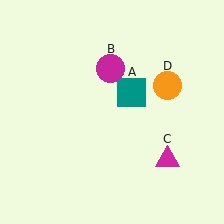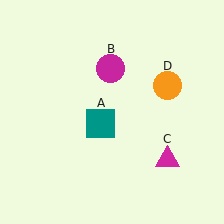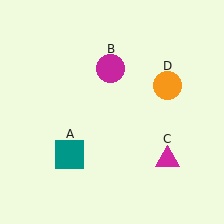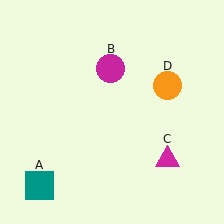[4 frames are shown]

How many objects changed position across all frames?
1 object changed position: teal square (object A).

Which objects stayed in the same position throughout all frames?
Magenta circle (object B) and magenta triangle (object C) and orange circle (object D) remained stationary.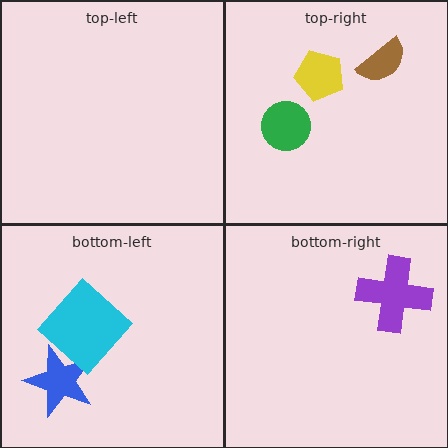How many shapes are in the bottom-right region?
1.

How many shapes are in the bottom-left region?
2.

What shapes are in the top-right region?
The brown semicircle, the yellow pentagon, the green circle.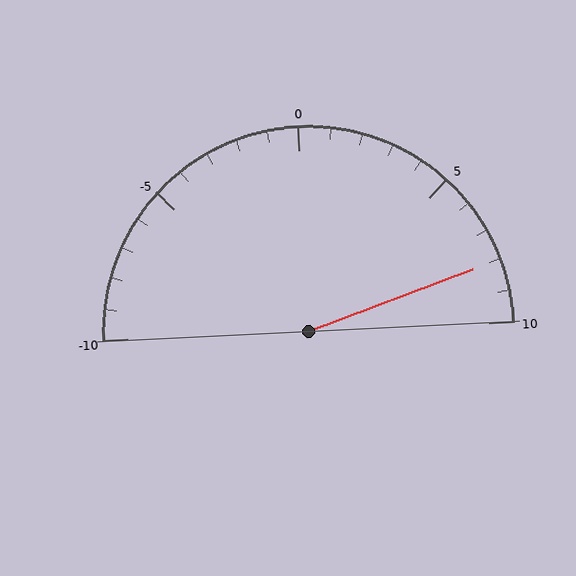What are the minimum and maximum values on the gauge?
The gauge ranges from -10 to 10.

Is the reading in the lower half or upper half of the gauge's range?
The reading is in the upper half of the range (-10 to 10).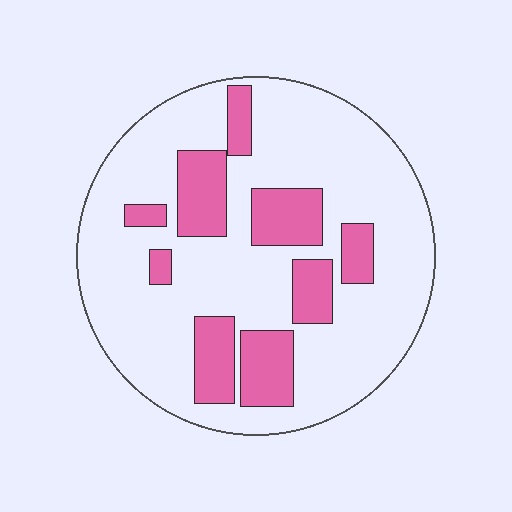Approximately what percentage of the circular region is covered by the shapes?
Approximately 25%.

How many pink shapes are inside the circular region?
9.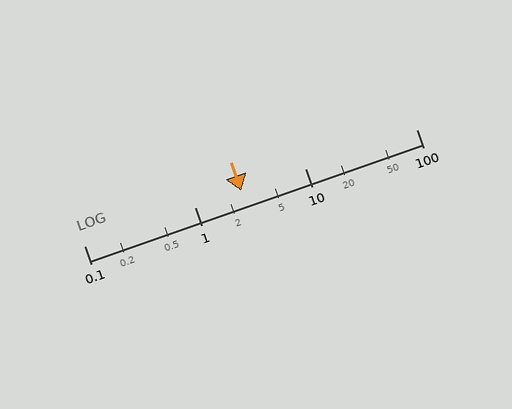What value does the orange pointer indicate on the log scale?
The pointer indicates approximately 2.6.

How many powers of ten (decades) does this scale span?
The scale spans 3 decades, from 0.1 to 100.